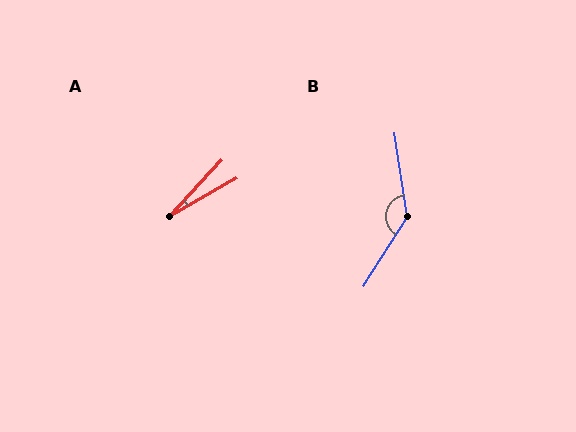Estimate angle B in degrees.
Approximately 139 degrees.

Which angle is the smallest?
A, at approximately 17 degrees.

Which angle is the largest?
B, at approximately 139 degrees.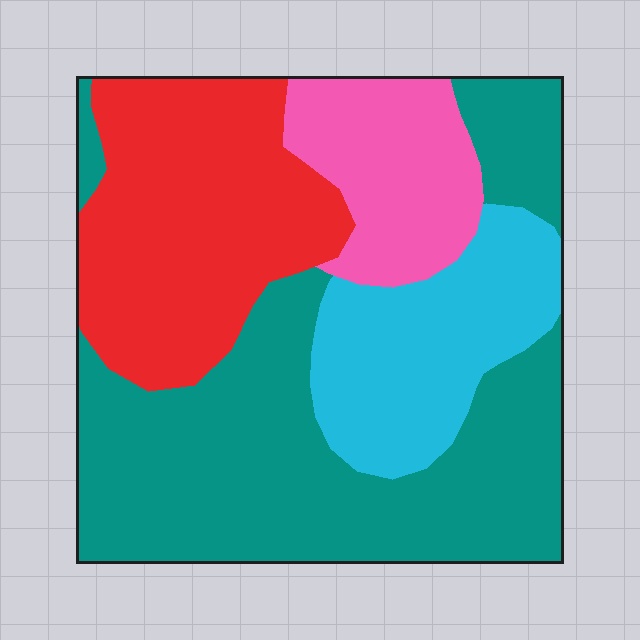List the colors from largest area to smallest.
From largest to smallest: teal, red, cyan, pink.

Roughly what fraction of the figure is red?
Red covers 26% of the figure.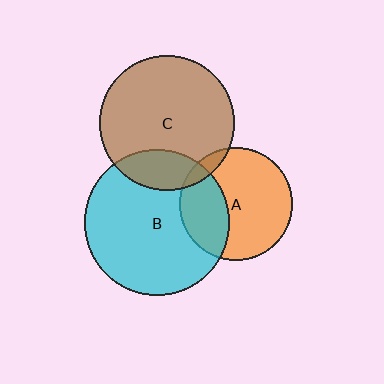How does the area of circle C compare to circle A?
Approximately 1.4 times.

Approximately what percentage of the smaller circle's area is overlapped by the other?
Approximately 10%.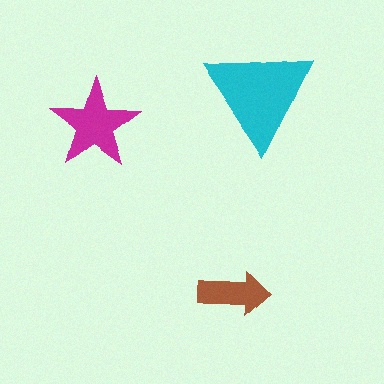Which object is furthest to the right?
The cyan triangle is rightmost.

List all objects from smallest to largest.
The brown arrow, the magenta star, the cyan triangle.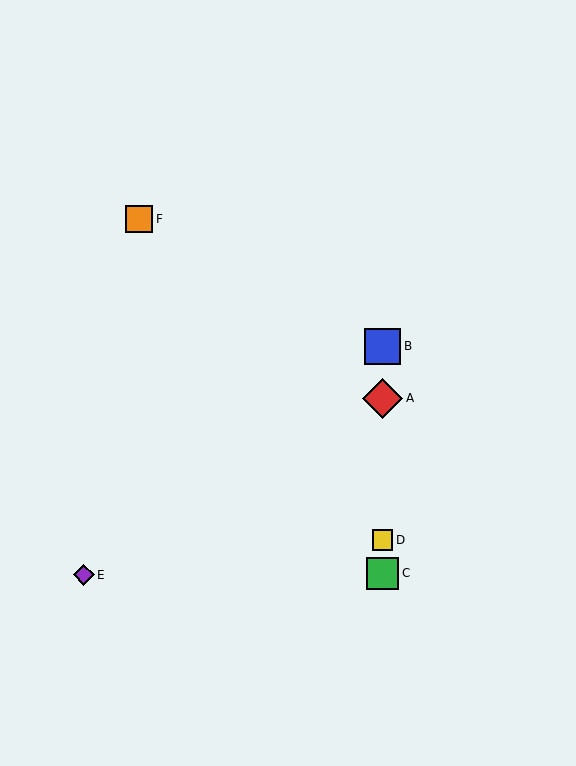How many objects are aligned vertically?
4 objects (A, B, C, D) are aligned vertically.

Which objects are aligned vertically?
Objects A, B, C, D are aligned vertically.